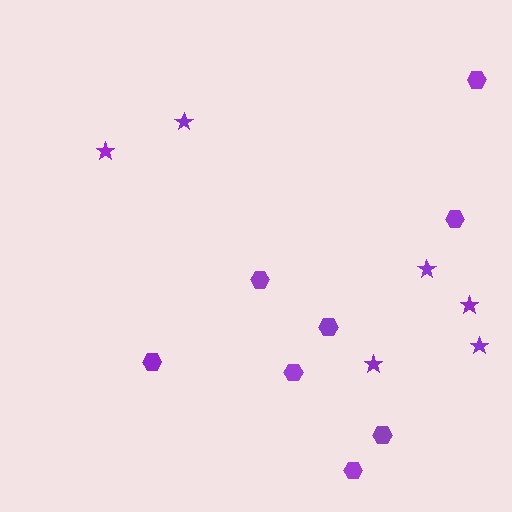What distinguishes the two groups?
There are 2 groups: one group of stars (6) and one group of hexagons (8).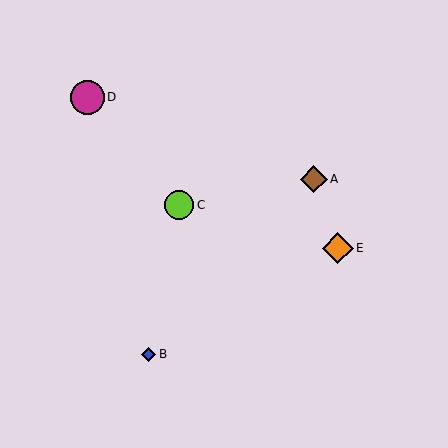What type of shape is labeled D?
Shape D is a magenta circle.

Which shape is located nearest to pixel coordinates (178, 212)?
The lime circle (labeled C) at (179, 205) is nearest to that location.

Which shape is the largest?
The magenta circle (labeled D) is the largest.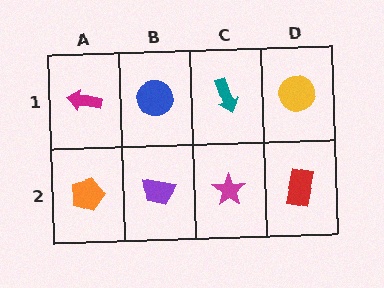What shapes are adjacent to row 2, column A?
A magenta arrow (row 1, column A), a purple trapezoid (row 2, column B).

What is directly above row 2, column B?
A blue circle.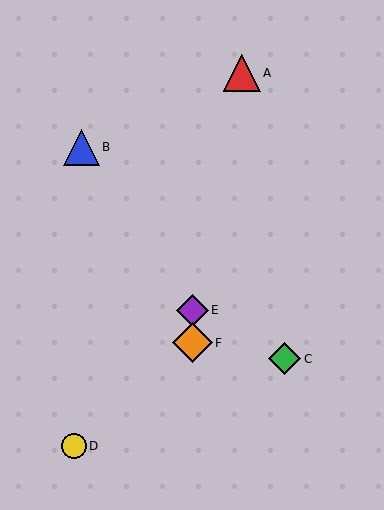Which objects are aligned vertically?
Objects E, F are aligned vertically.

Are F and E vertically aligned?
Yes, both are at x≈192.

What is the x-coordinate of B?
Object B is at x≈81.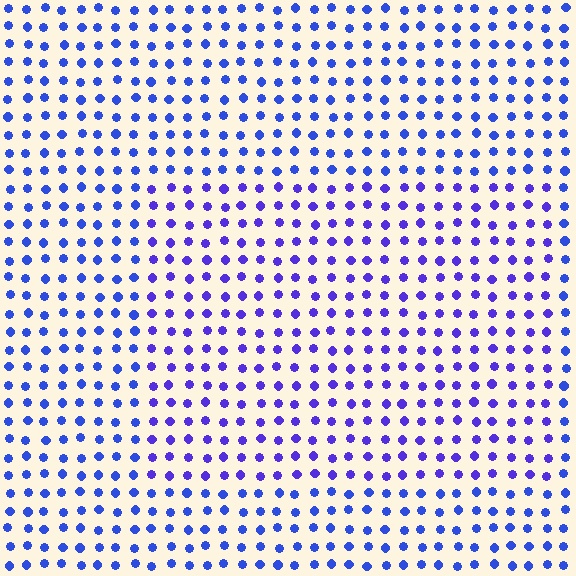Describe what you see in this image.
The image is filled with small blue elements in a uniform arrangement. A rectangle-shaped region is visible where the elements are tinted to a slightly different hue, forming a subtle color boundary.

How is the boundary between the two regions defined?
The boundary is defined purely by a slight shift in hue (about 24 degrees). Spacing, size, and orientation are identical on both sides.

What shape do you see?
I see a rectangle.